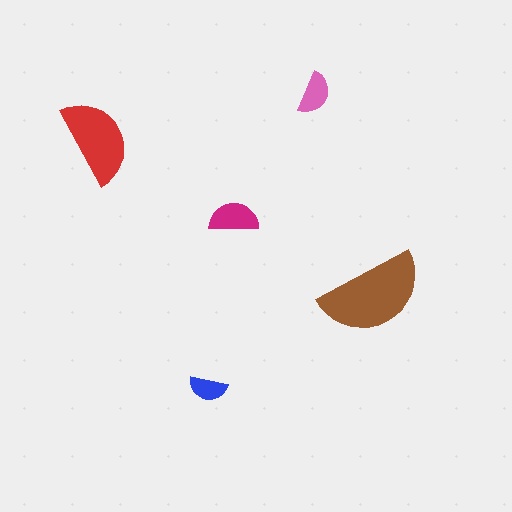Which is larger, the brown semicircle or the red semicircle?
The brown one.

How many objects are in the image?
There are 5 objects in the image.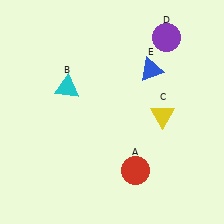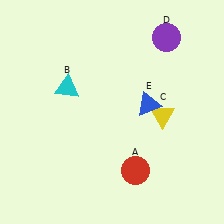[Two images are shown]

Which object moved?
The blue triangle (E) moved down.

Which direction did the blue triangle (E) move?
The blue triangle (E) moved down.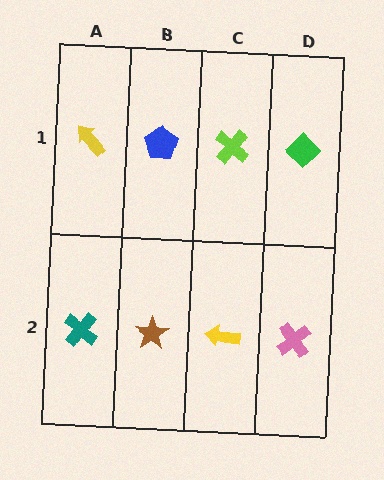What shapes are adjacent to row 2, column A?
A yellow arrow (row 1, column A), a brown star (row 2, column B).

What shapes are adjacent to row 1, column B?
A brown star (row 2, column B), a yellow arrow (row 1, column A), a lime cross (row 1, column C).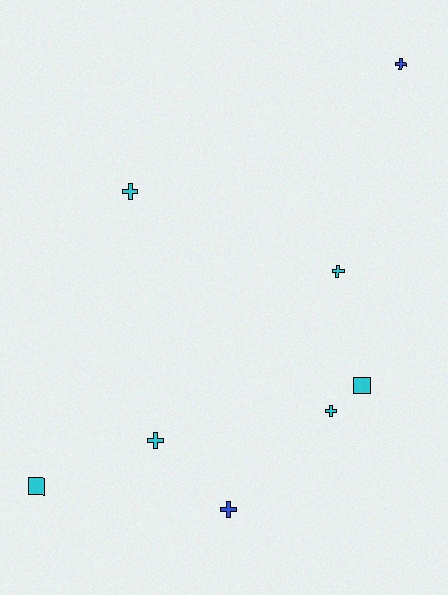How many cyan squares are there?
There are 2 cyan squares.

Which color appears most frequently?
Cyan, with 6 objects.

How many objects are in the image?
There are 8 objects.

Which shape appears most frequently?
Cross, with 6 objects.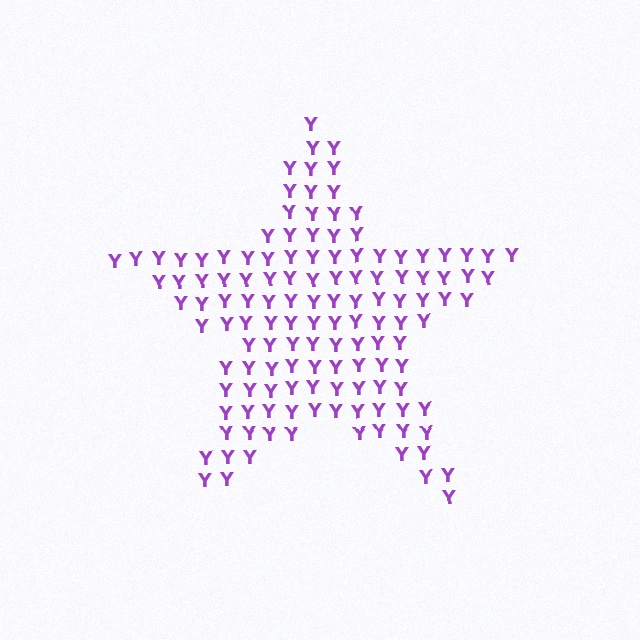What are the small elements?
The small elements are letter Y's.